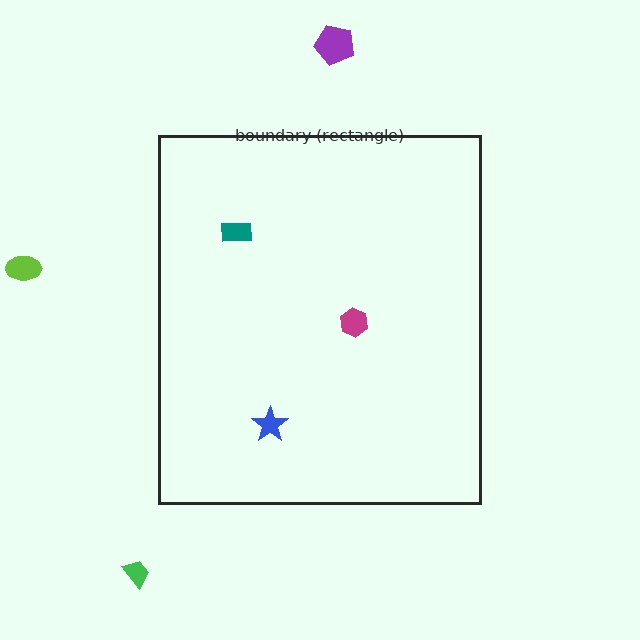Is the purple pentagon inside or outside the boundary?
Outside.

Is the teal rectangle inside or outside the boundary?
Inside.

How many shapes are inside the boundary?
3 inside, 3 outside.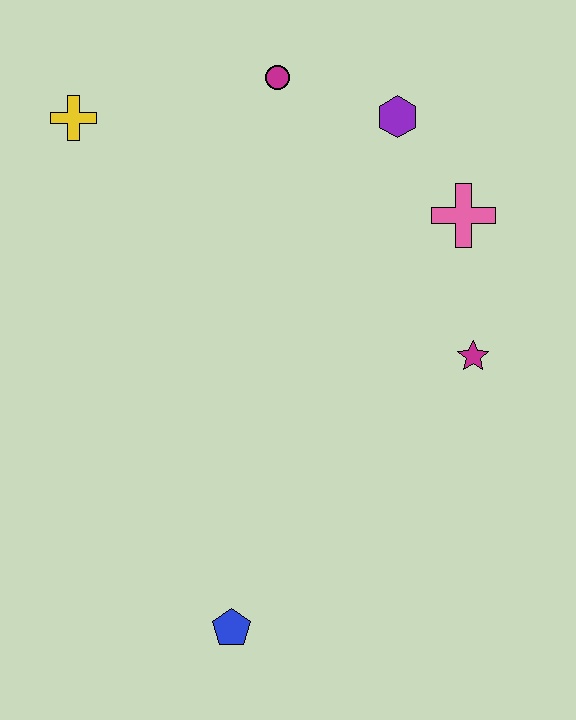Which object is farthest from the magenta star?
The yellow cross is farthest from the magenta star.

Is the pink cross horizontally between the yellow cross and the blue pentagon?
No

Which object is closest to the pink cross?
The purple hexagon is closest to the pink cross.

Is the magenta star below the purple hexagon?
Yes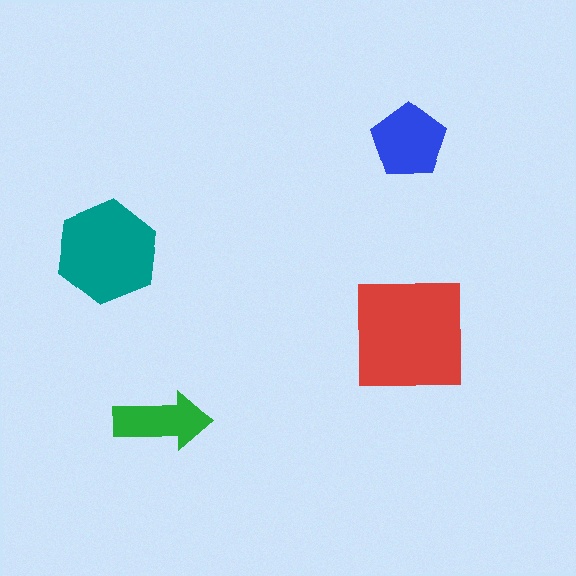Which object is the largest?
The red square.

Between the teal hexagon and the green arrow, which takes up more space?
The teal hexagon.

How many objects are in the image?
There are 4 objects in the image.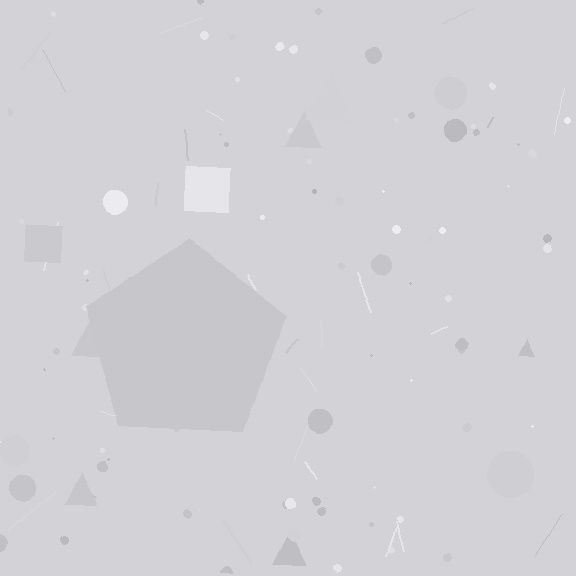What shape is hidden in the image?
A pentagon is hidden in the image.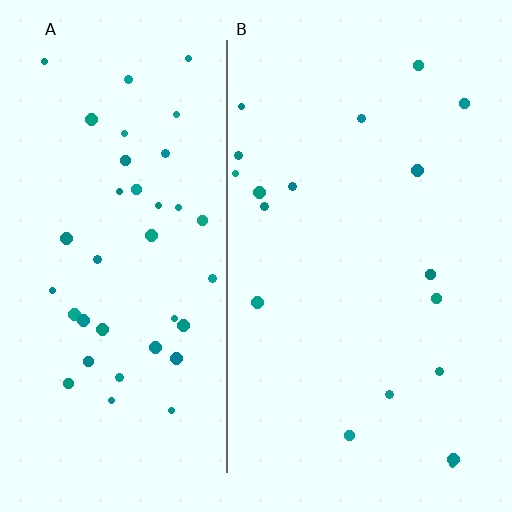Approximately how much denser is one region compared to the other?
Approximately 2.3× — region A over region B.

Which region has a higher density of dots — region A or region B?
A (the left).